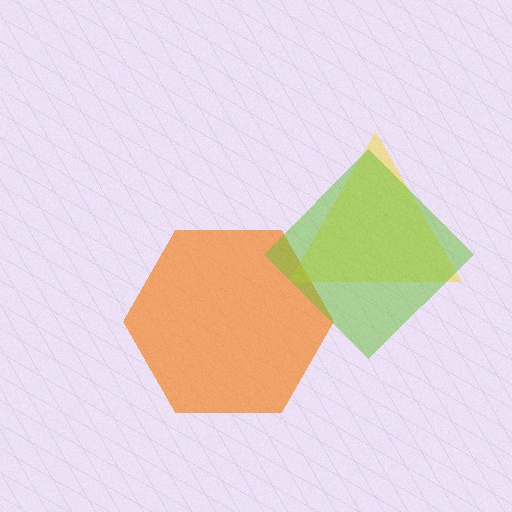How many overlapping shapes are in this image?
There are 3 overlapping shapes in the image.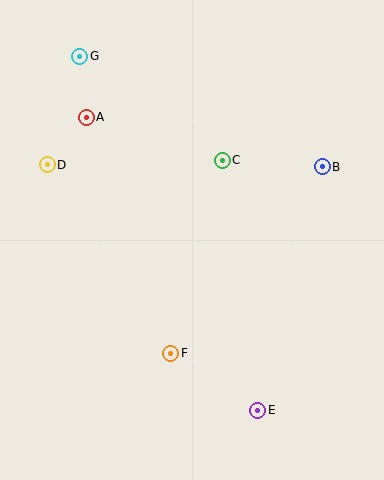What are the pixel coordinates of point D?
Point D is at (47, 165).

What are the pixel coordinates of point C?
Point C is at (222, 161).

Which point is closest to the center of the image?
Point C at (222, 161) is closest to the center.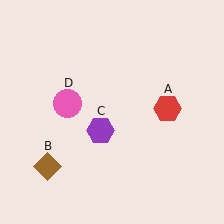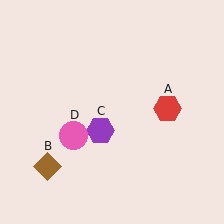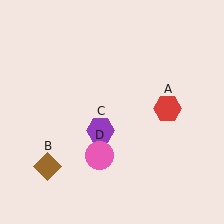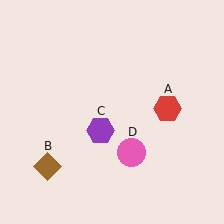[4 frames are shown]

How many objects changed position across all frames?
1 object changed position: pink circle (object D).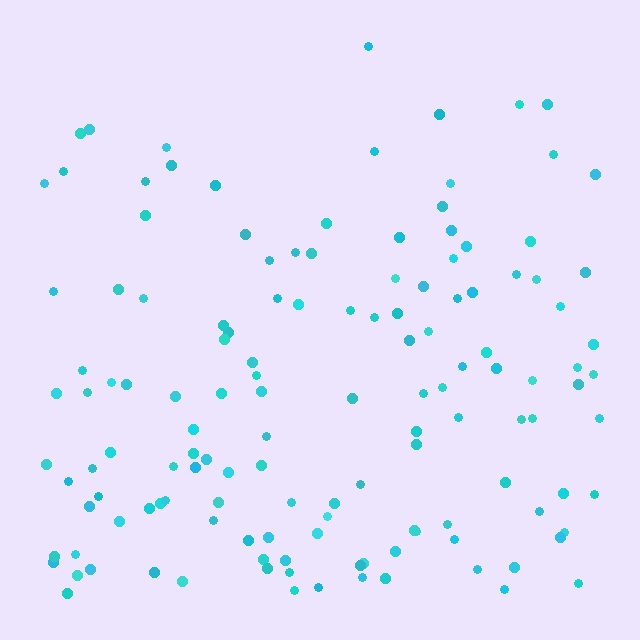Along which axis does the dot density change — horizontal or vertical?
Vertical.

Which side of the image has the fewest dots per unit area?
The top.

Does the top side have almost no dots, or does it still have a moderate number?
Still a moderate number, just noticeably fewer than the bottom.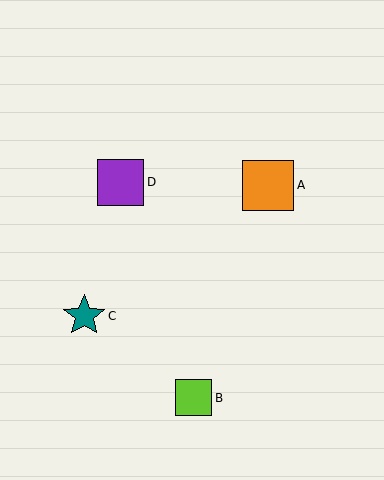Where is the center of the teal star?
The center of the teal star is at (84, 316).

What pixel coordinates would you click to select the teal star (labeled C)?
Click at (84, 316) to select the teal star C.